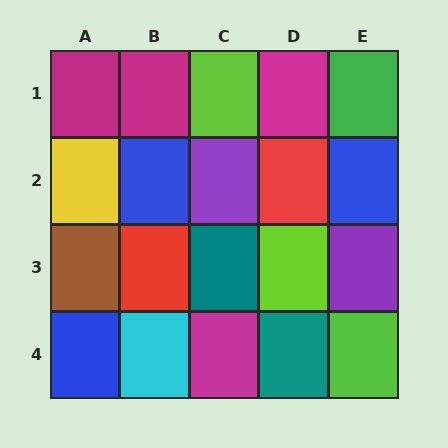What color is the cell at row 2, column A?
Yellow.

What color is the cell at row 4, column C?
Magenta.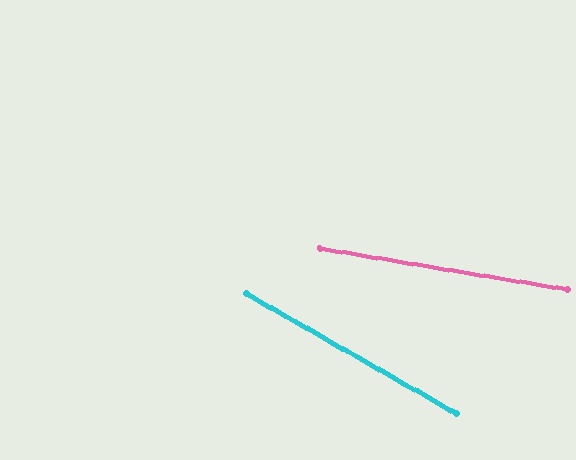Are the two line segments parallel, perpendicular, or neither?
Neither parallel nor perpendicular — they differ by about 20°.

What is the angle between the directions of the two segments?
Approximately 20 degrees.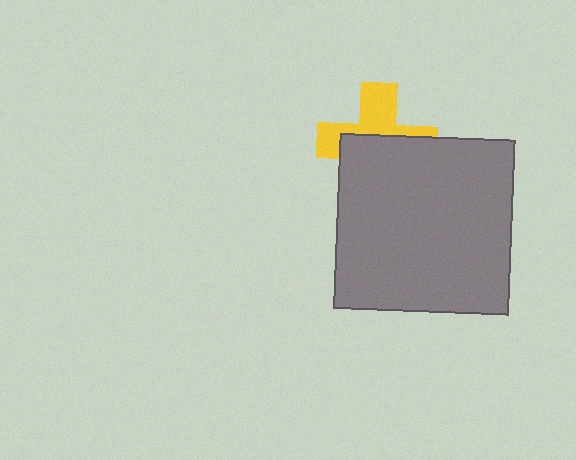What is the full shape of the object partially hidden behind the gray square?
The partially hidden object is a yellow cross.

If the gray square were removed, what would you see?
You would see the complete yellow cross.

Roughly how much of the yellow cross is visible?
A small part of it is visible (roughly 45%).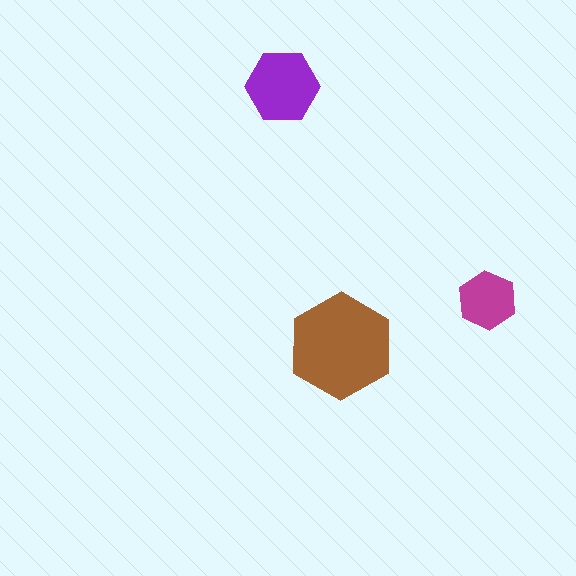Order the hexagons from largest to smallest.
the brown one, the purple one, the magenta one.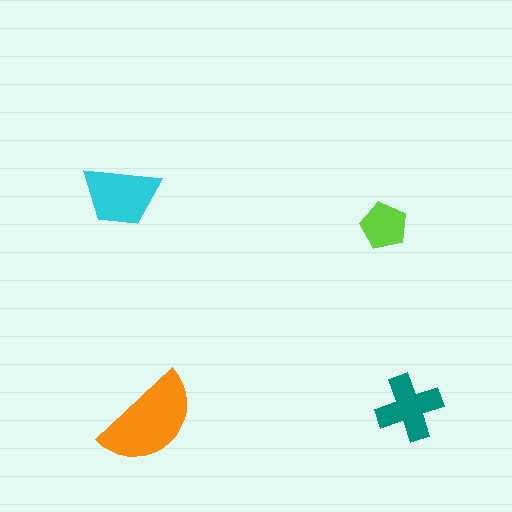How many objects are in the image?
There are 4 objects in the image.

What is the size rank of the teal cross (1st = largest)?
3rd.